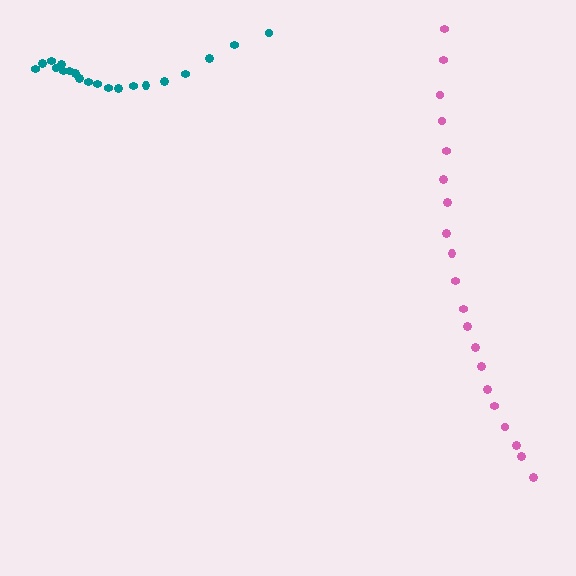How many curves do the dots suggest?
There are 2 distinct paths.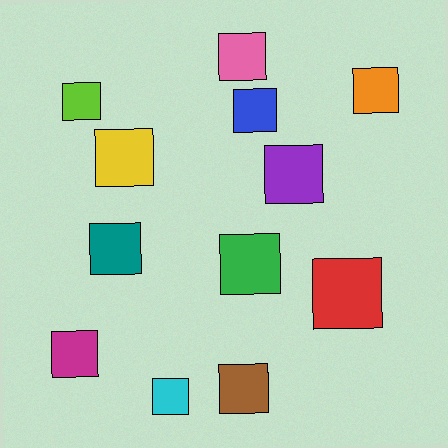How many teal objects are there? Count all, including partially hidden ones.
There is 1 teal object.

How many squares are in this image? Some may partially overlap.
There are 12 squares.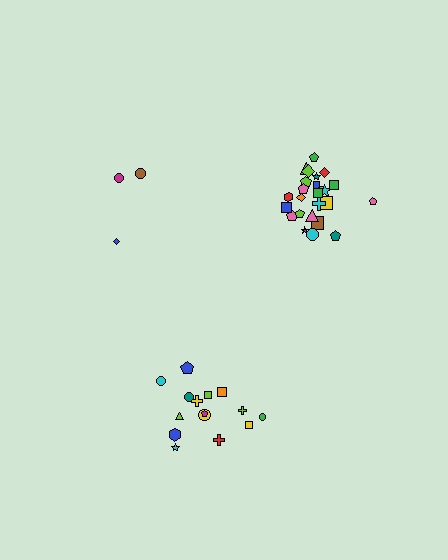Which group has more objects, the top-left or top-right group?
The top-right group.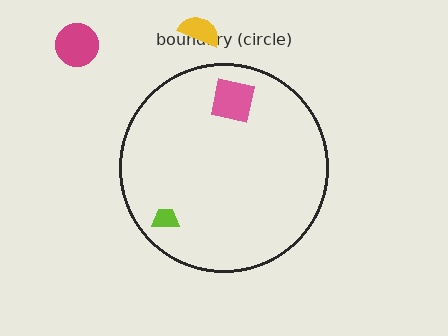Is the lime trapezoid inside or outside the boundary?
Inside.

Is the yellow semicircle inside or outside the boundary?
Outside.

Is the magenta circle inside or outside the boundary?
Outside.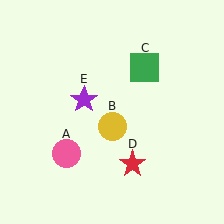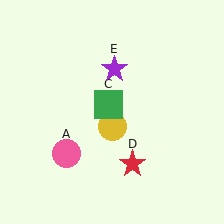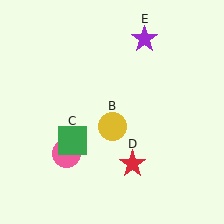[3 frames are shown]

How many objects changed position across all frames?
2 objects changed position: green square (object C), purple star (object E).